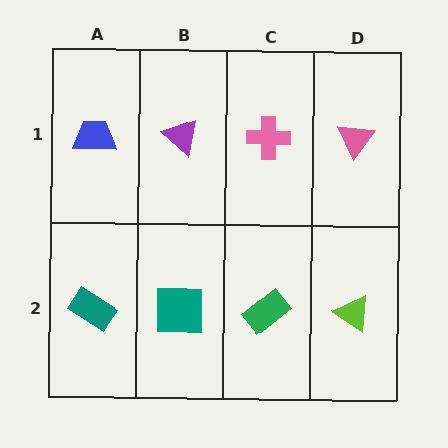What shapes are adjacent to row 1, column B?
A teal square (row 2, column B), a blue trapezoid (row 1, column A), a pink cross (row 1, column C).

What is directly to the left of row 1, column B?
A blue trapezoid.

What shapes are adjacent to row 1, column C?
A green rectangle (row 2, column C), a purple triangle (row 1, column B), a pink triangle (row 1, column D).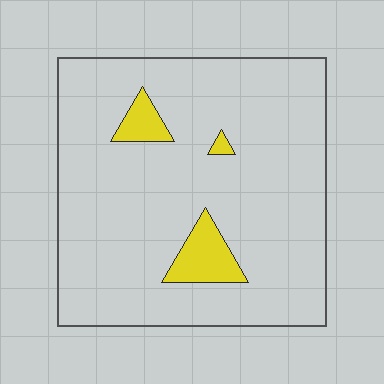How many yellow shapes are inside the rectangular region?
3.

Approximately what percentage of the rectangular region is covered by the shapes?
Approximately 10%.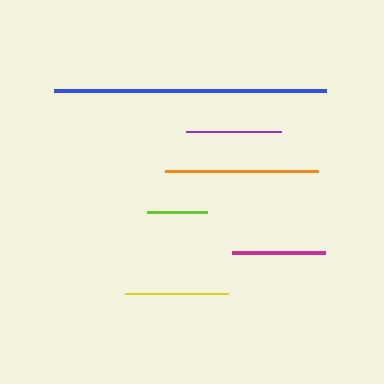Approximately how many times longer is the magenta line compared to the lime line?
The magenta line is approximately 1.5 times the length of the lime line.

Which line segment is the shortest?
The lime line is the shortest at approximately 60 pixels.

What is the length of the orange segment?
The orange segment is approximately 153 pixels long.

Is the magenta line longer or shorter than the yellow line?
The yellow line is longer than the magenta line.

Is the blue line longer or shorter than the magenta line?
The blue line is longer than the magenta line.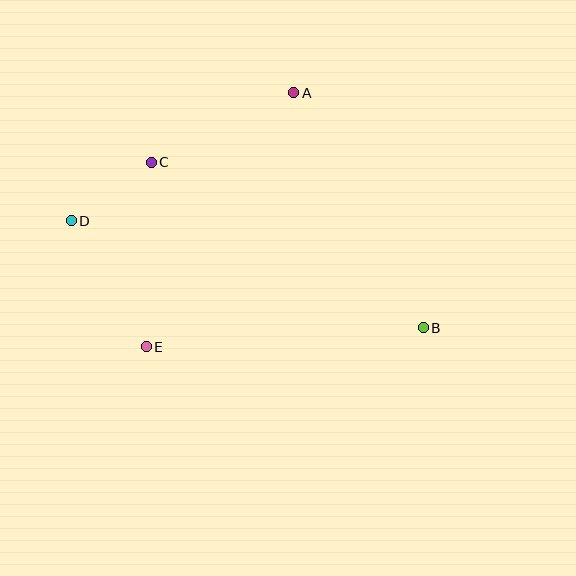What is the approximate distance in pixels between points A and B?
The distance between A and B is approximately 268 pixels.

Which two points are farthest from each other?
Points B and D are farthest from each other.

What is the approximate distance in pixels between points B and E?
The distance between B and E is approximately 278 pixels.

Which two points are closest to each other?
Points C and D are closest to each other.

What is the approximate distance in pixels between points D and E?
The distance between D and E is approximately 146 pixels.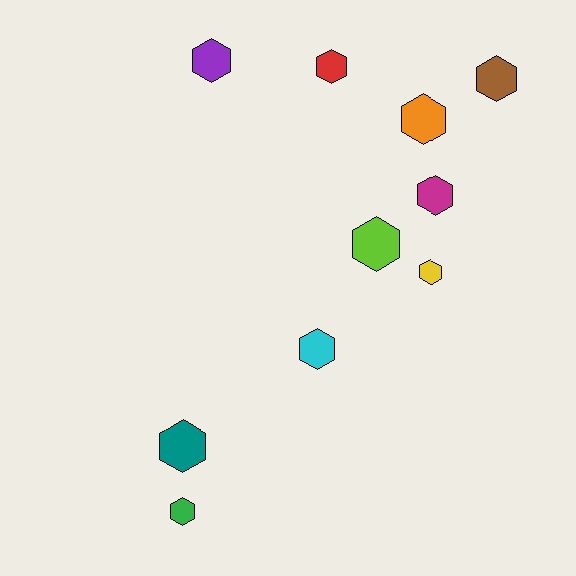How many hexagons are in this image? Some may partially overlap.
There are 10 hexagons.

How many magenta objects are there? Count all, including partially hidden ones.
There is 1 magenta object.